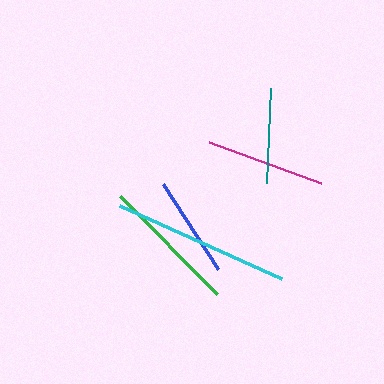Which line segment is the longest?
The cyan line is the longest at approximately 178 pixels.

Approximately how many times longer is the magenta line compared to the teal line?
The magenta line is approximately 1.2 times the length of the teal line.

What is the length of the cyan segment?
The cyan segment is approximately 178 pixels long.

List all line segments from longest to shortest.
From longest to shortest: cyan, green, magenta, blue, teal.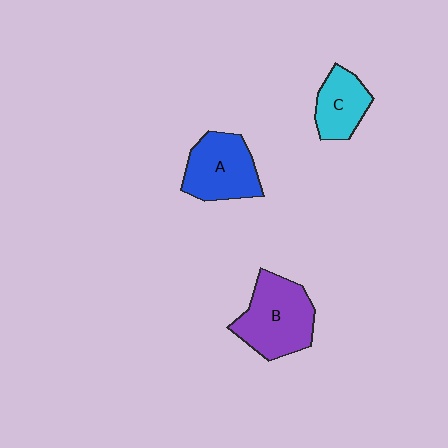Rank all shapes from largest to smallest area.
From largest to smallest: B (purple), A (blue), C (cyan).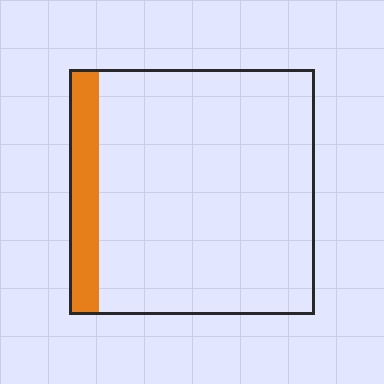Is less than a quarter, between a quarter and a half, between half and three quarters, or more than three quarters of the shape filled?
Less than a quarter.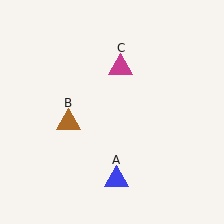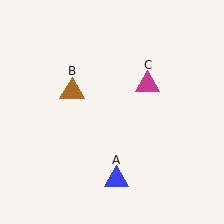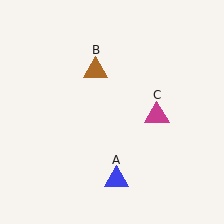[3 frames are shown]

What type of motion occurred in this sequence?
The brown triangle (object B), magenta triangle (object C) rotated clockwise around the center of the scene.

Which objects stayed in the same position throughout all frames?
Blue triangle (object A) remained stationary.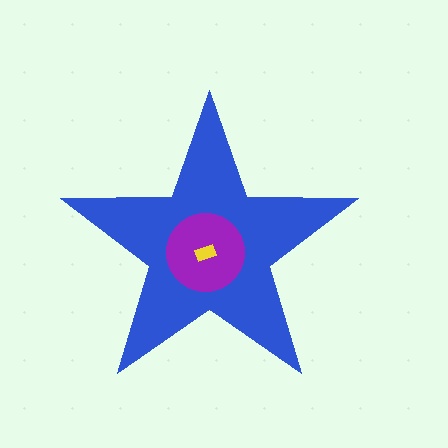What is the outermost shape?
The blue star.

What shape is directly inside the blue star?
The purple circle.